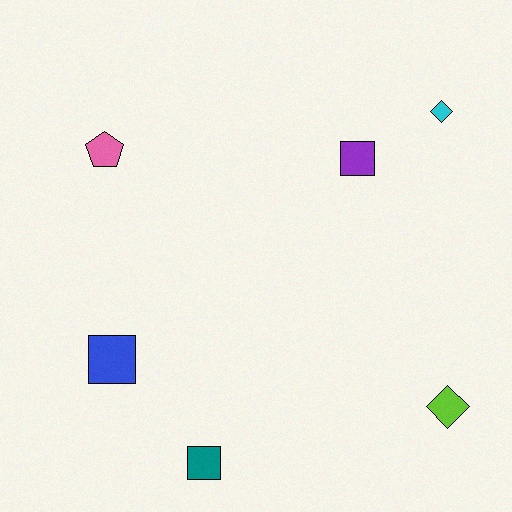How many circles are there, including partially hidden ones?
There are no circles.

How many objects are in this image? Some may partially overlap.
There are 6 objects.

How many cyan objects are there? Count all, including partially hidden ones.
There is 1 cyan object.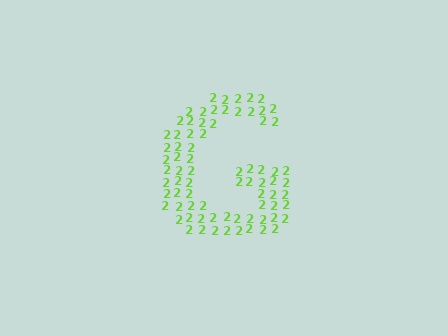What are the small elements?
The small elements are digit 2's.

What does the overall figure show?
The overall figure shows the letter G.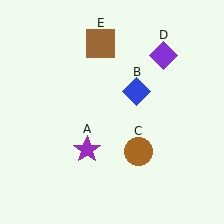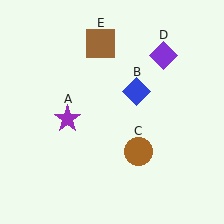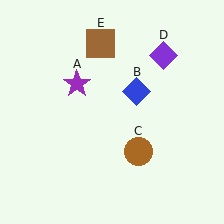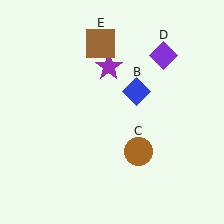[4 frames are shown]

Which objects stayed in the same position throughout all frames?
Blue diamond (object B) and brown circle (object C) and purple diamond (object D) and brown square (object E) remained stationary.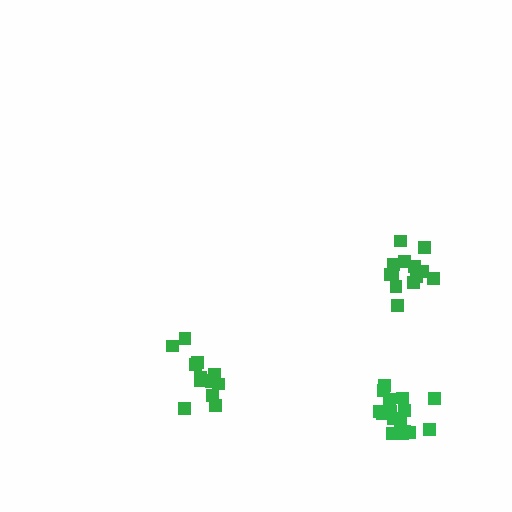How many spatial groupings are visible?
There are 3 spatial groupings.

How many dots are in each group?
Group 1: 13 dots, Group 2: 13 dots, Group 3: 17 dots (43 total).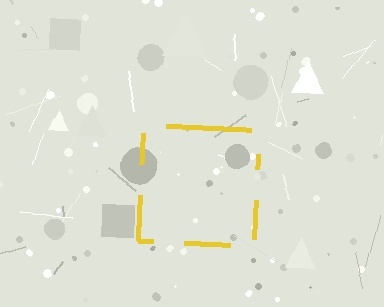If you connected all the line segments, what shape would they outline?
They would outline a square.